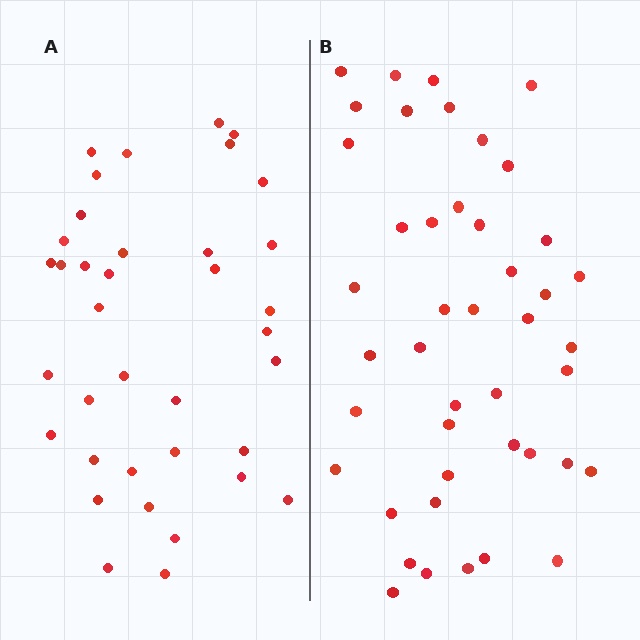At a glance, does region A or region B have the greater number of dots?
Region B (the right region) has more dots.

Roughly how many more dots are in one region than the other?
Region B has roughly 8 or so more dots than region A.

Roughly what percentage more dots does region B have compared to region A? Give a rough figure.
About 20% more.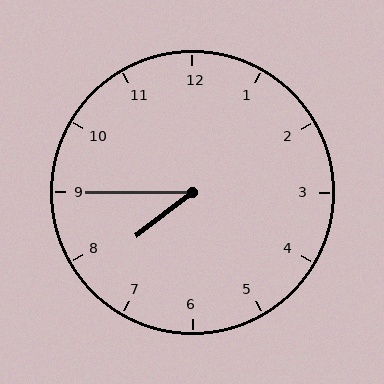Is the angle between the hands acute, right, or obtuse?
It is acute.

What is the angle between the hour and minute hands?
Approximately 38 degrees.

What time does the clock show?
7:45.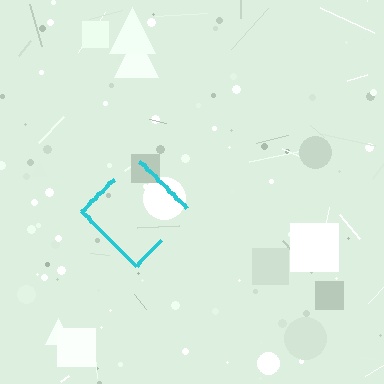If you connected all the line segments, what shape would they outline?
They would outline a diamond.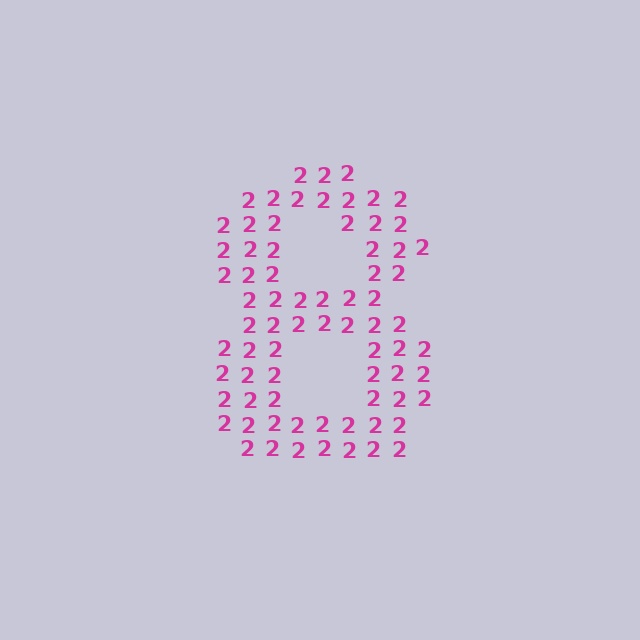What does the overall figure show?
The overall figure shows the digit 8.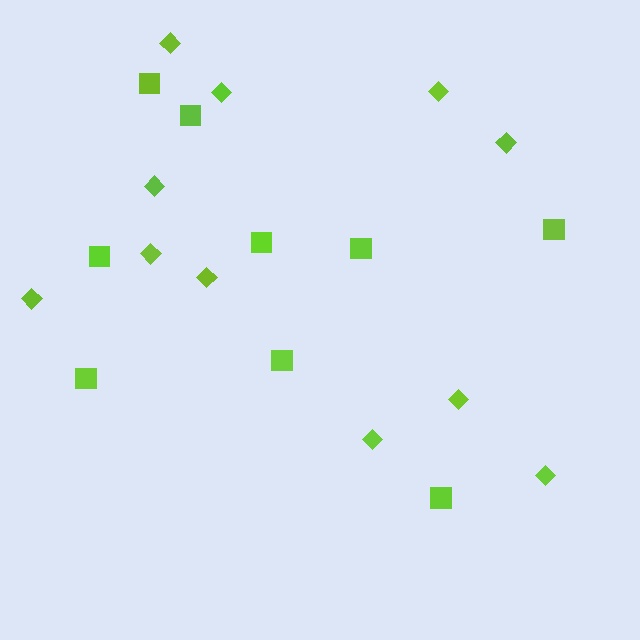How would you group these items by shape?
There are 2 groups: one group of diamonds (11) and one group of squares (9).